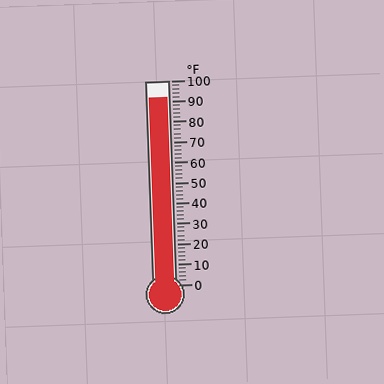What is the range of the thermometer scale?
The thermometer scale ranges from 0°F to 100°F.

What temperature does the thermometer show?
The thermometer shows approximately 92°F.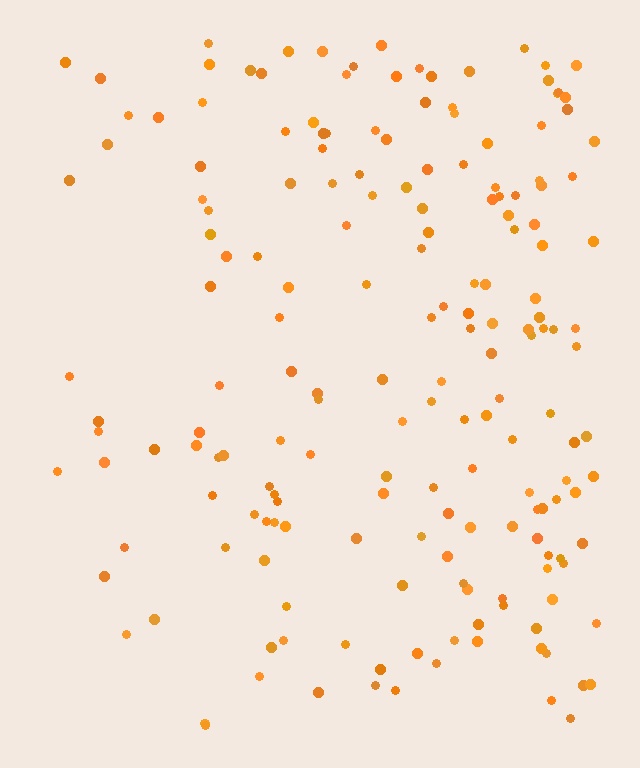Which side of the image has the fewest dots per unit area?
The left.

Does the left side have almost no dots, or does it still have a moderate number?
Still a moderate number, just noticeably fewer than the right.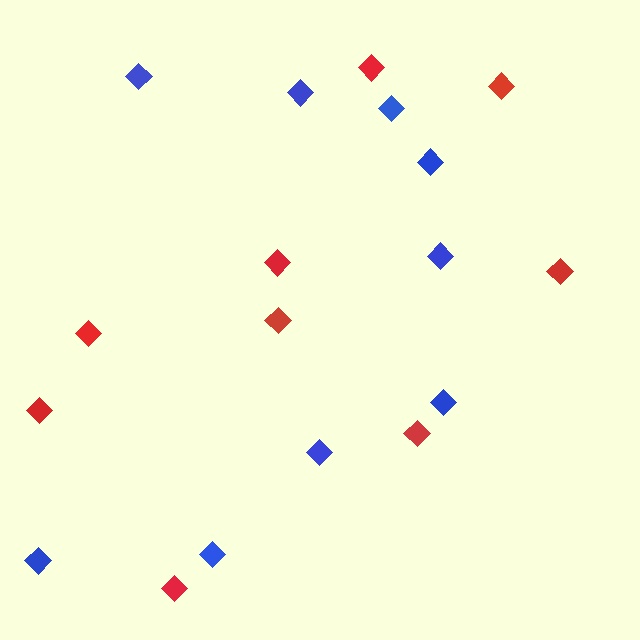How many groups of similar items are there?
There are 2 groups: one group of red diamonds (9) and one group of blue diamonds (9).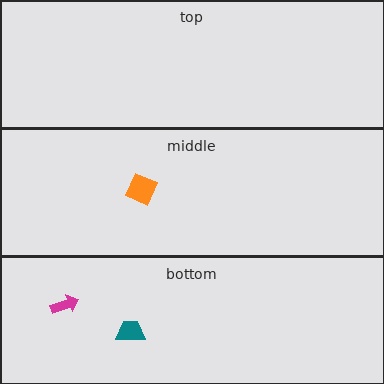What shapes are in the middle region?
The orange diamond.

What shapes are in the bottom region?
The teal trapezoid, the magenta arrow.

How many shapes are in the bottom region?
2.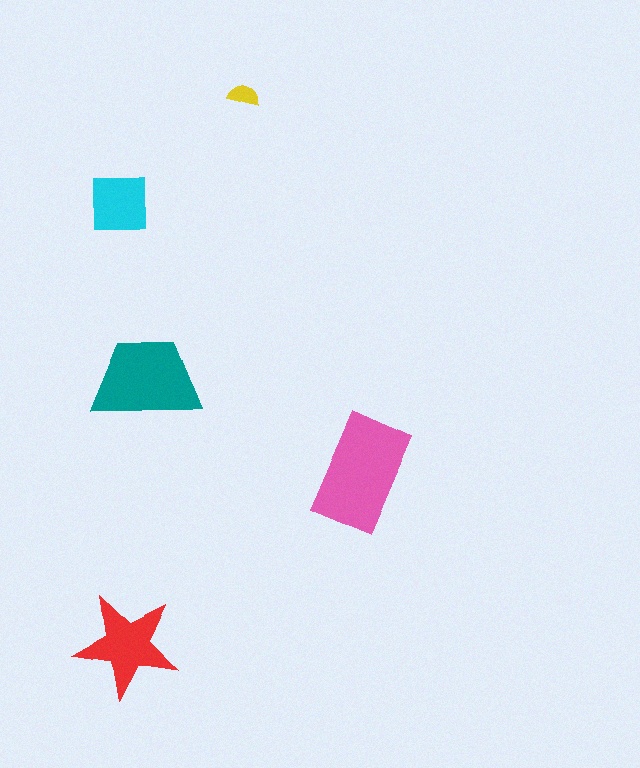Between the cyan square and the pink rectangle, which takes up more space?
The pink rectangle.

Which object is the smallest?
The yellow semicircle.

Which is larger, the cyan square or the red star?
The red star.